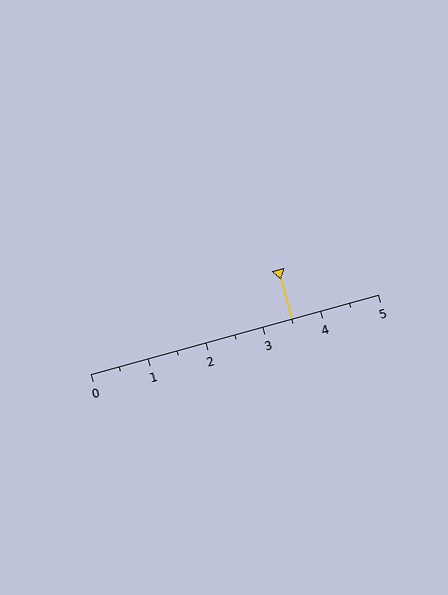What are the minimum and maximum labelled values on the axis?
The axis runs from 0 to 5.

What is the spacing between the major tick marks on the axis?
The major ticks are spaced 1 apart.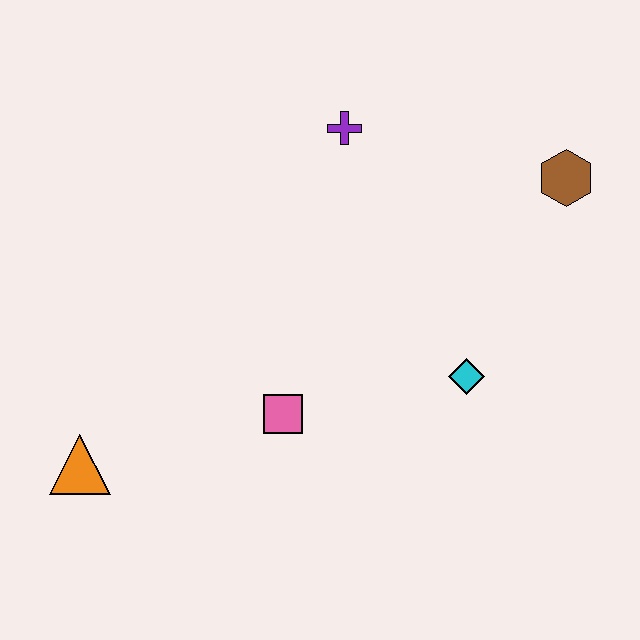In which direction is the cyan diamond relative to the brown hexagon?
The cyan diamond is below the brown hexagon.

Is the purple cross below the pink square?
No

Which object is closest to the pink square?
The cyan diamond is closest to the pink square.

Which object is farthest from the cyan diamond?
The orange triangle is farthest from the cyan diamond.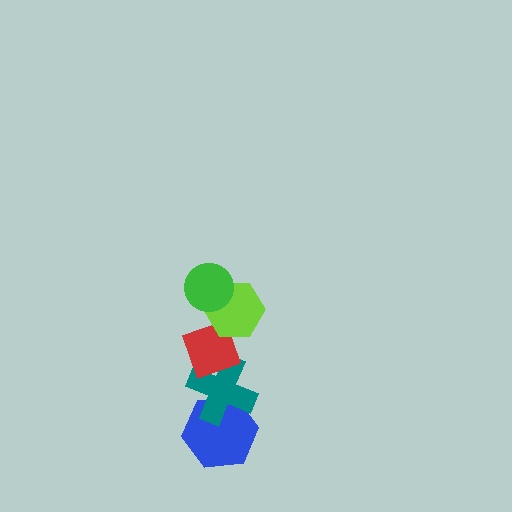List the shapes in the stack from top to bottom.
From top to bottom: the green circle, the lime hexagon, the red diamond, the teal cross, the blue hexagon.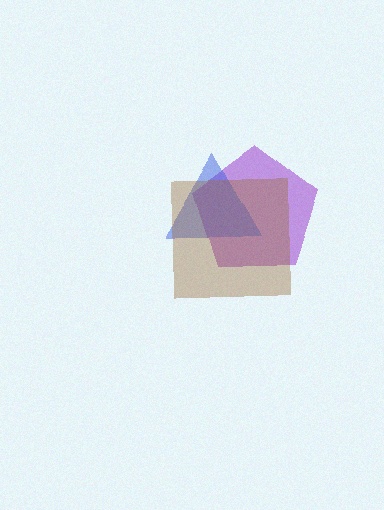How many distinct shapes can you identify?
There are 3 distinct shapes: a purple pentagon, a blue triangle, a brown square.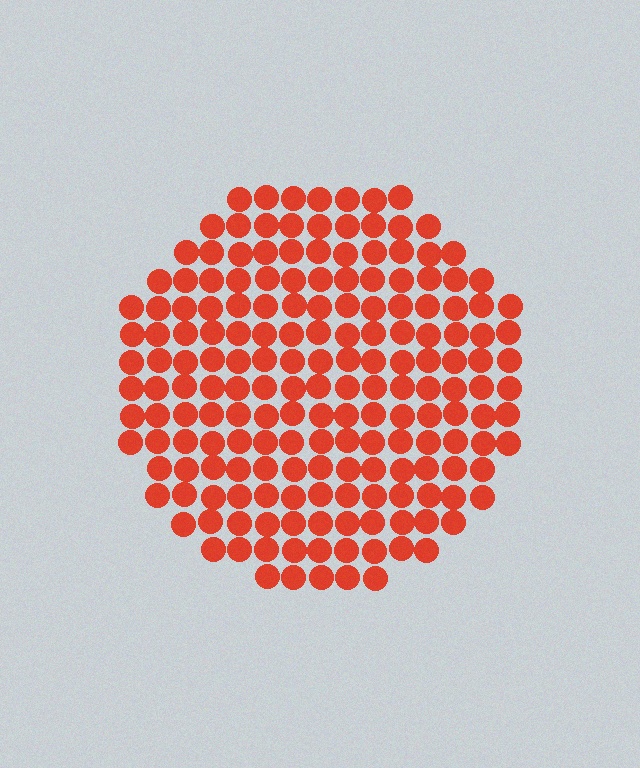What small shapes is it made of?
It is made of small circles.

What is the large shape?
The large shape is a circle.